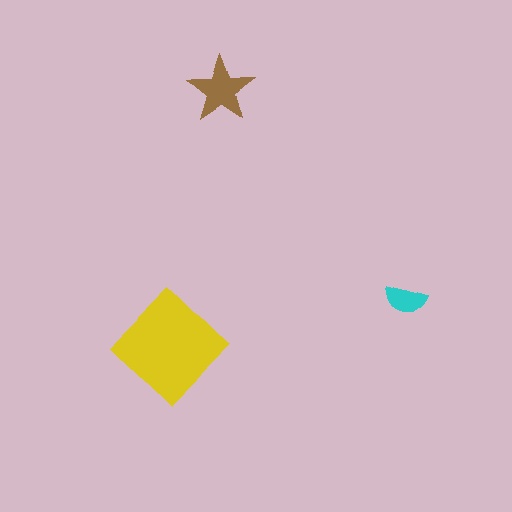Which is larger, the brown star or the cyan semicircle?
The brown star.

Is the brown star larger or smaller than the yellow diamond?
Smaller.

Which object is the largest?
The yellow diamond.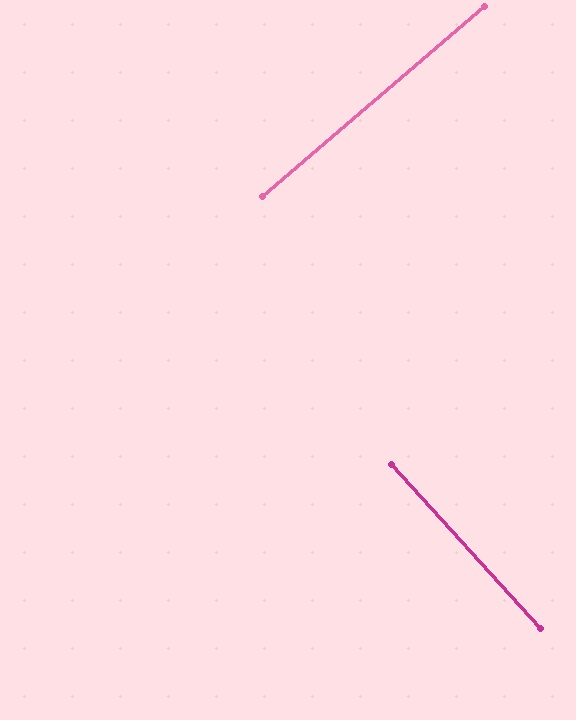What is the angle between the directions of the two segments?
Approximately 88 degrees.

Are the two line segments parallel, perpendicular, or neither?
Perpendicular — they meet at approximately 88°.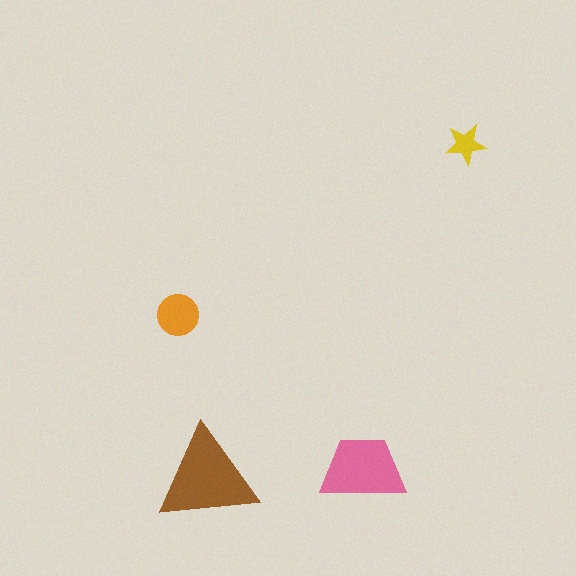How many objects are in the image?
There are 4 objects in the image.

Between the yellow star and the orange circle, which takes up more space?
The orange circle.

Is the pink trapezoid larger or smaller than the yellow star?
Larger.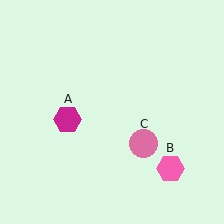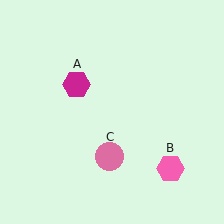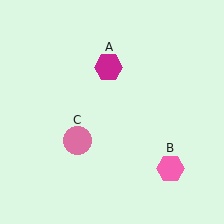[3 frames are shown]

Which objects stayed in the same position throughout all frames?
Pink hexagon (object B) remained stationary.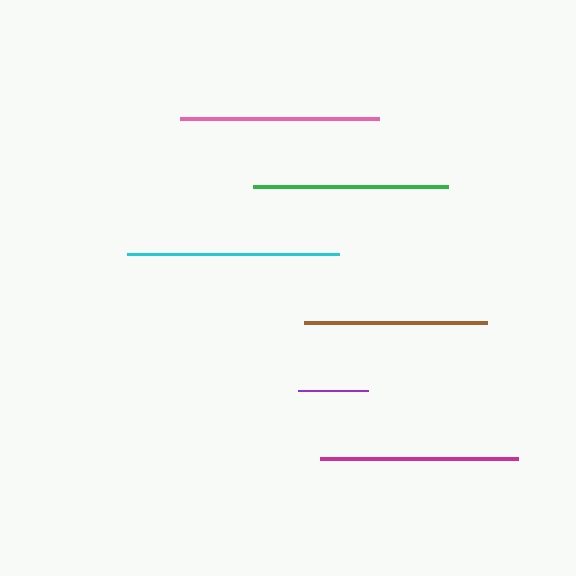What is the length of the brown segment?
The brown segment is approximately 184 pixels long.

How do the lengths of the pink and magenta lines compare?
The pink and magenta lines are approximately the same length.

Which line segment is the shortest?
The purple line is the shortest at approximately 70 pixels.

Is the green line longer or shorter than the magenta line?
The magenta line is longer than the green line.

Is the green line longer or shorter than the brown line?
The green line is longer than the brown line.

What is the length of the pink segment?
The pink segment is approximately 198 pixels long.